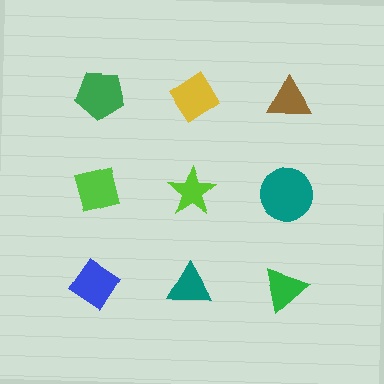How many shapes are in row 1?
3 shapes.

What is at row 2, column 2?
A lime star.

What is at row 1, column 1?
A green pentagon.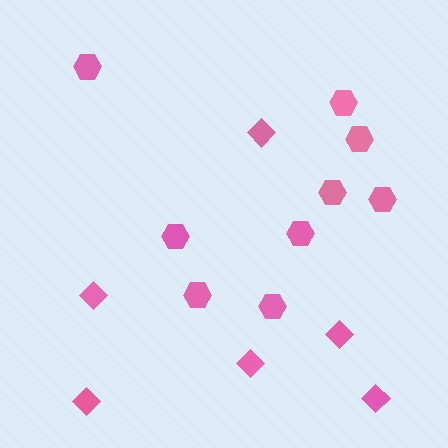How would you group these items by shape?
There are 2 groups: one group of hexagons (9) and one group of diamonds (6).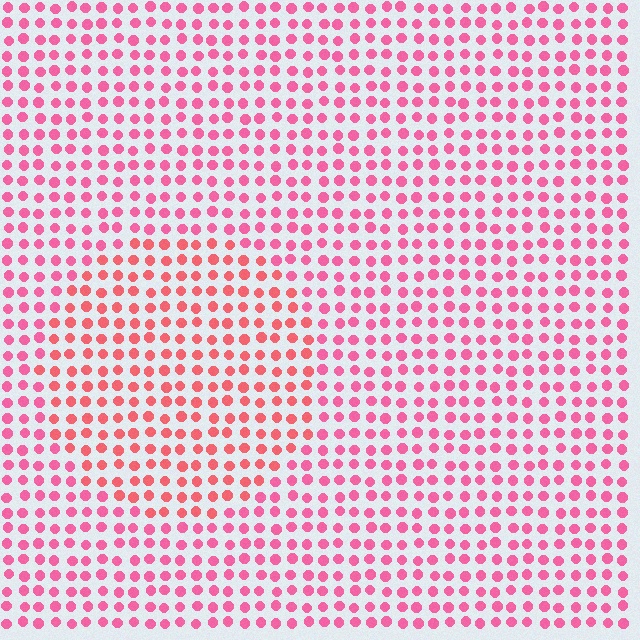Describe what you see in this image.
The image is filled with small pink elements in a uniform arrangement. A circle-shaped region is visible where the elements are tinted to a slightly different hue, forming a subtle color boundary.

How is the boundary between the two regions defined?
The boundary is defined purely by a slight shift in hue (about 22 degrees). Spacing, size, and orientation are identical on both sides.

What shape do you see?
I see a circle.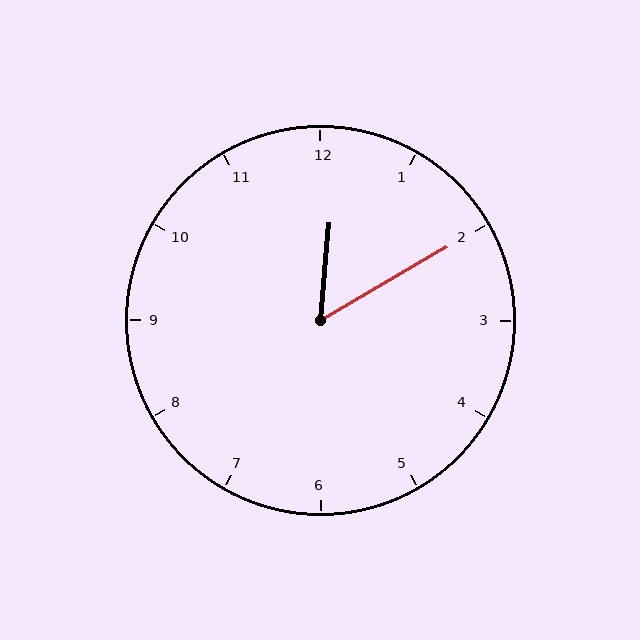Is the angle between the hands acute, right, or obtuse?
It is acute.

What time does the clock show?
12:10.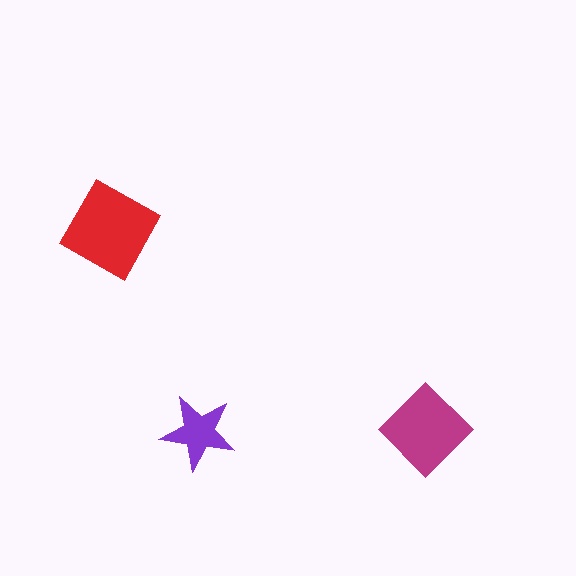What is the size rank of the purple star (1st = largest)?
3rd.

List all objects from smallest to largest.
The purple star, the magenta diamond, the red square.